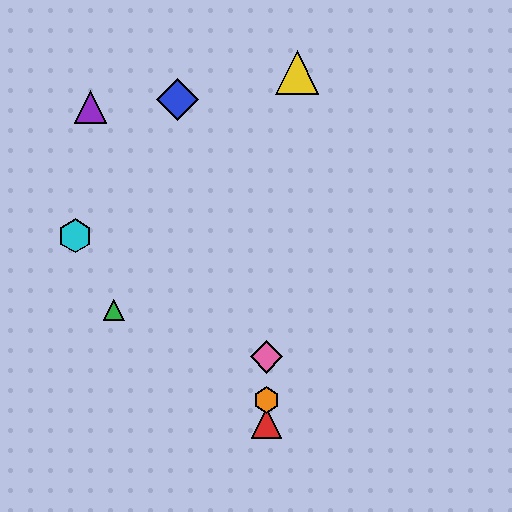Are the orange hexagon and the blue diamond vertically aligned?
No, the orange hexagon is at x≈267 and the blue diamond is at x≈178.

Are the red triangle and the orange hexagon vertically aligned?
Yes, both are at x≈267.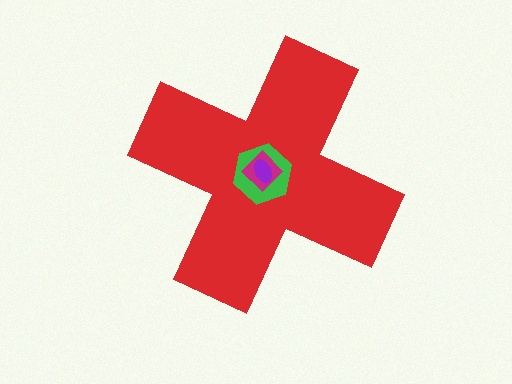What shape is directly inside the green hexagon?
The magenta diamond.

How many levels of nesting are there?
4.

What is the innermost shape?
The purple ellipse.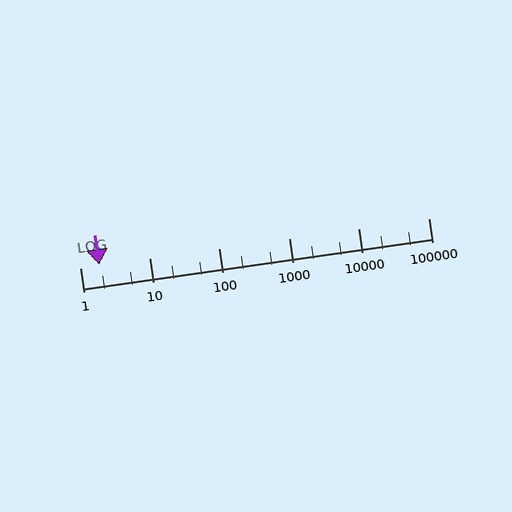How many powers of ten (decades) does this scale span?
The scale spans 5 decades, from 1 to 100000.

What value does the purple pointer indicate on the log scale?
The pointer indicates approximately 1.9.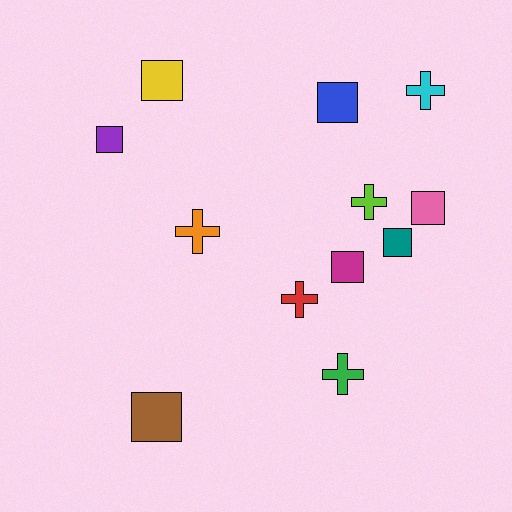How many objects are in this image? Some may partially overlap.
There are 12 objects.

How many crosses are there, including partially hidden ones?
There are 5 crosses.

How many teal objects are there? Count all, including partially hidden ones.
There is 1 teal object.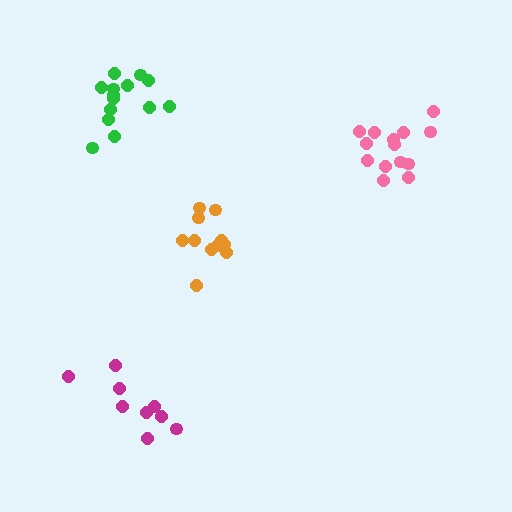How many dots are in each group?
Group 1: 11 dots, Group 2: 14 dots, Group 3: 9 dots, Group 4: 14 dots (48 total).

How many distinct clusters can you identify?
There are 4 distinct clusters.